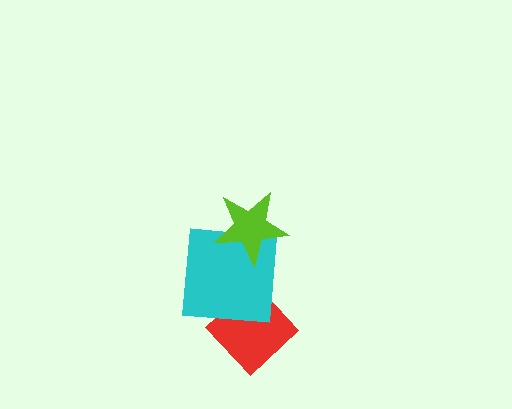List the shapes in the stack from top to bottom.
From top to bottom: the lime star, the cyan square, the red diamond.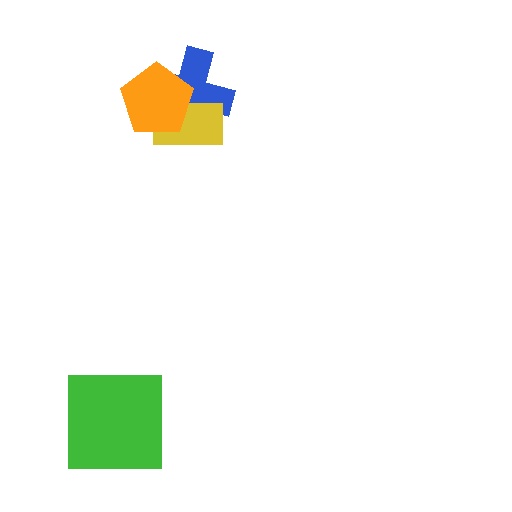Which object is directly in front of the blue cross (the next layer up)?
The yellow rectangle is directly in front of the blue cross.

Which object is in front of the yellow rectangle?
The orange pentagon is in front of the yellow rectangle.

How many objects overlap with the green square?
0 objects overlap with the green square.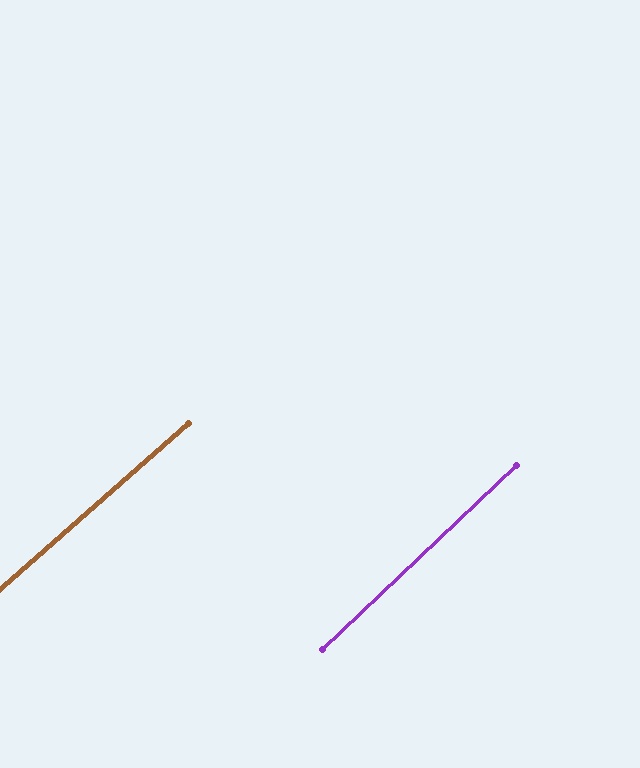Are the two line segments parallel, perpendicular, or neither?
Parallel — their directions differ by only 2.0°.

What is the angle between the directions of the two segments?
Approximately 2 degrees.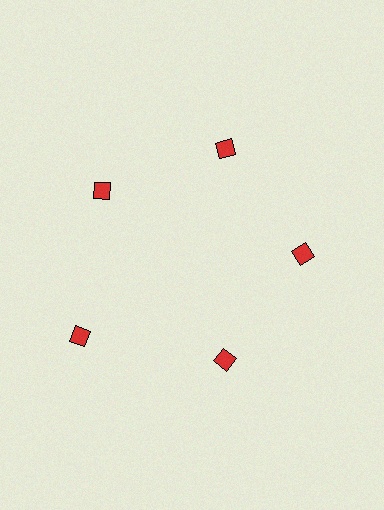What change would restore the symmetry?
The symmetry would be restored by moving it inward, back onto the ring so that all 5 diamonds sit at equal angles and equal distance from the center.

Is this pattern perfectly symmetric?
No. The 5 red diamonds are arranged in a ring, but one element near the 8 o'clock position is pushed outward from the center, breaking the 5-fold rotational symmetry.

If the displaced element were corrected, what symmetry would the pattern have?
It would have 5-fold rotational symmetry — the pattern would map onto itself every 72 degrees.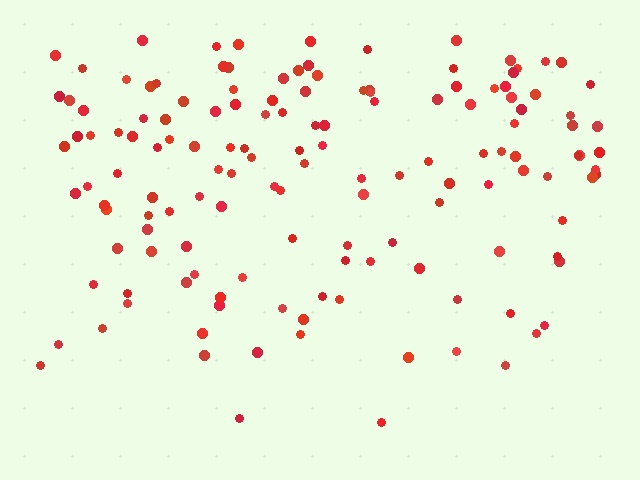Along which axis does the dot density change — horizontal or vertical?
Vertical.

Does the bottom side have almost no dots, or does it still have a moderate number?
Still a moderate number, just noticeably fewer than the top.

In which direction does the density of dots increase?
From bottom to top, with the top side densest.